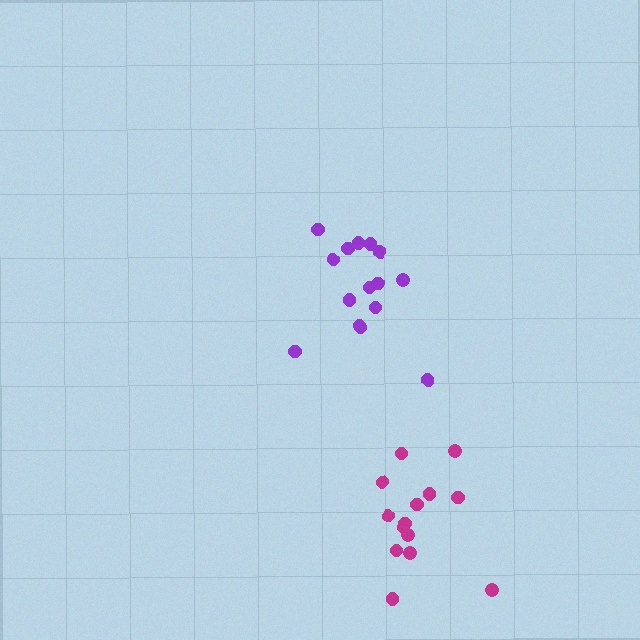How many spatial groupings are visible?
There are 2 spatial groupings.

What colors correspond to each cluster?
The clusters are colored: purple, magenta.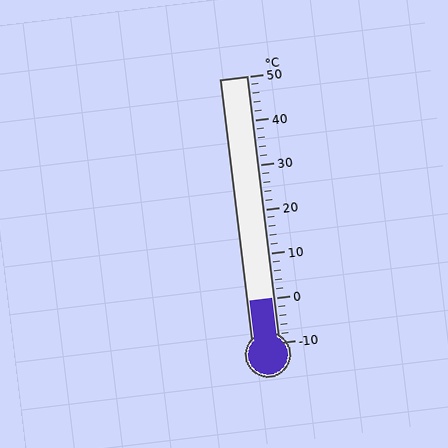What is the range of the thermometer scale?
The thermometer scale ranges from -10°C to 50°C.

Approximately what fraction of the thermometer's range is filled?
The thermometer is filled to approximately 15% of its range.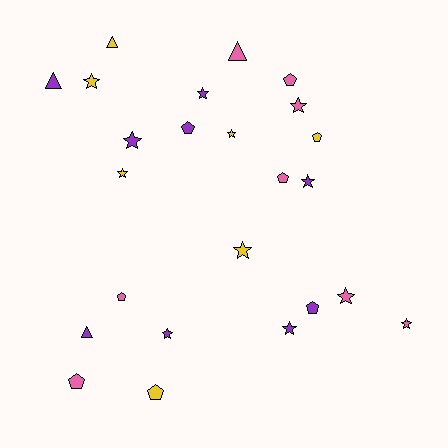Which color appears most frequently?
Purple, with 9 objects.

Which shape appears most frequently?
Star, with 12 objects.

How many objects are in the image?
There are 24 objects.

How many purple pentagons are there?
There are 2 purple pentagons.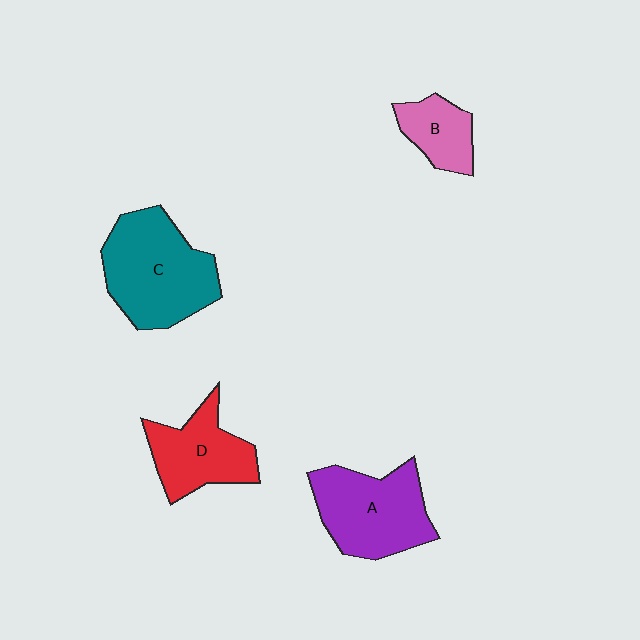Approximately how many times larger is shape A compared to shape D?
Approximately 1.3 times.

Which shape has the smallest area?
Shape B (pink).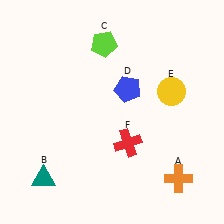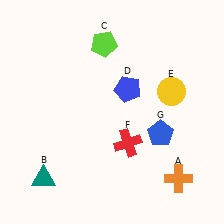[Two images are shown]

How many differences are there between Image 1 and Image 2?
There is 1 difference between the two images.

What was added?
A blue pentagon (G) was added in Image 2.